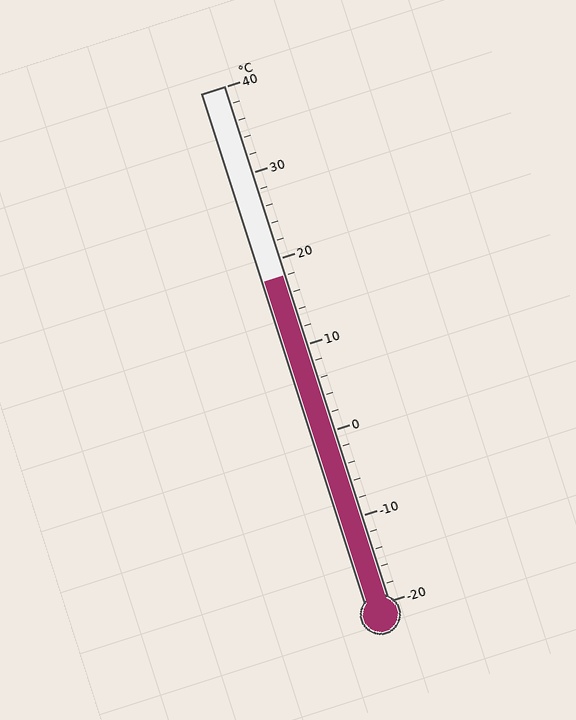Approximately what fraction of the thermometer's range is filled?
The thermometer is filled to approximately 65% of its range.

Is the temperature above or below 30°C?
The temperature is below 30°C.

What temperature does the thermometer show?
The thermometer shows approximately 18°C.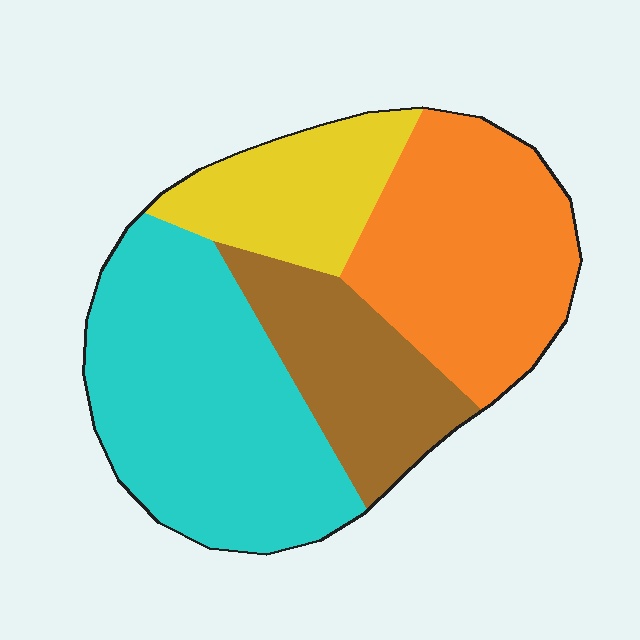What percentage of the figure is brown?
Brown covers roughly 20% of the figure.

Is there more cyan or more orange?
Cyan.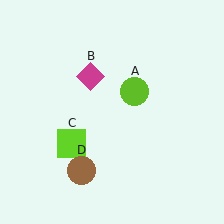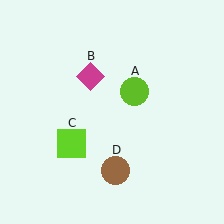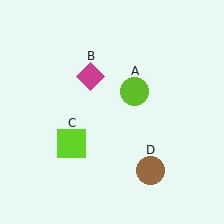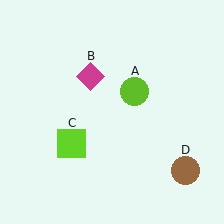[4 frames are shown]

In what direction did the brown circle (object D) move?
The brown circle (object D) moved right.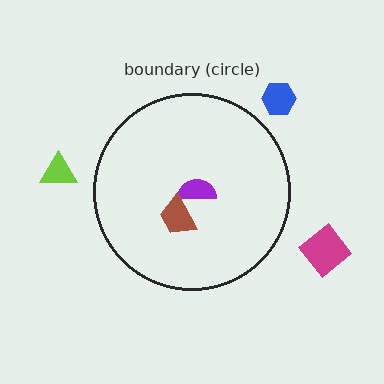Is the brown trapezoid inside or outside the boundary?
Inside.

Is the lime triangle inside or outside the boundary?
Outside.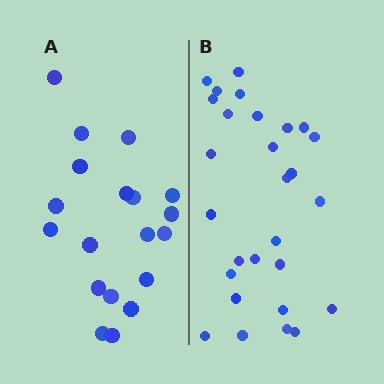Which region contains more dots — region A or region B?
Region B (the right region) has more dots.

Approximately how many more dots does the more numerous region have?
Region B has roughly 8 or so more dots than region A.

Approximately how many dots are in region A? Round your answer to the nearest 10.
About 20 dots. (The exact count is 19, which rounds to 20.)